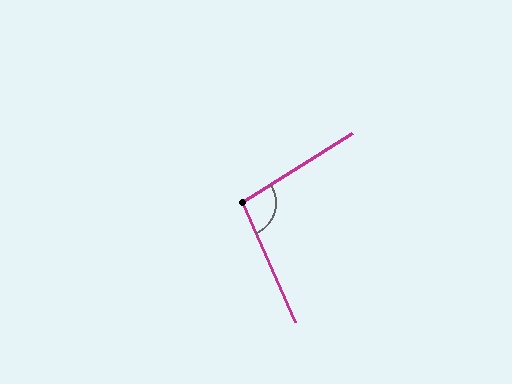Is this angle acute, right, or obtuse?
It is obtuse.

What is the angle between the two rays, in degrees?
Approximately 99 degrees.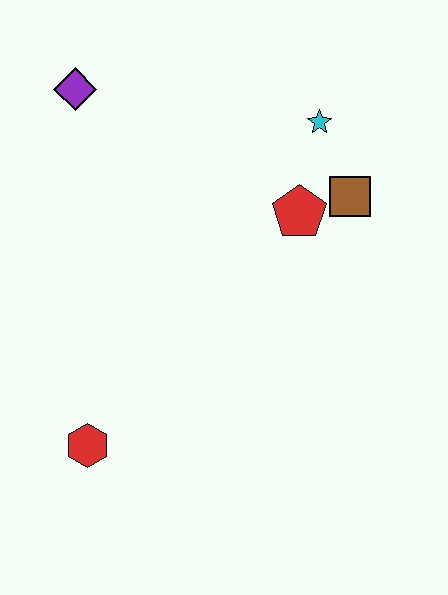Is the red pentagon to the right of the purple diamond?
Yes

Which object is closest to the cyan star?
The brown square is closest to the cyan star.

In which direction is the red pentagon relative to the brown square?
The red pentagon is to the left of the brown square.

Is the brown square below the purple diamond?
Yes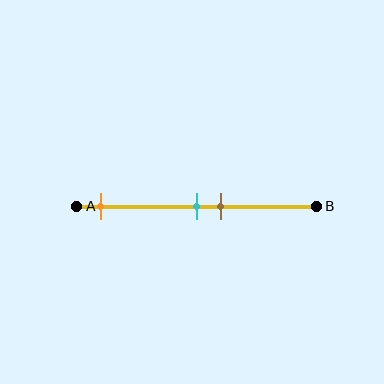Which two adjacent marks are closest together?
The cyan and brown marks are the closest adjacent pair.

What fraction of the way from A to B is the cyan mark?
The cyan mark is approximately 50% (0.5) of the way from A to B.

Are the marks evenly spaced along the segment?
No, the marks are not evenly spaced.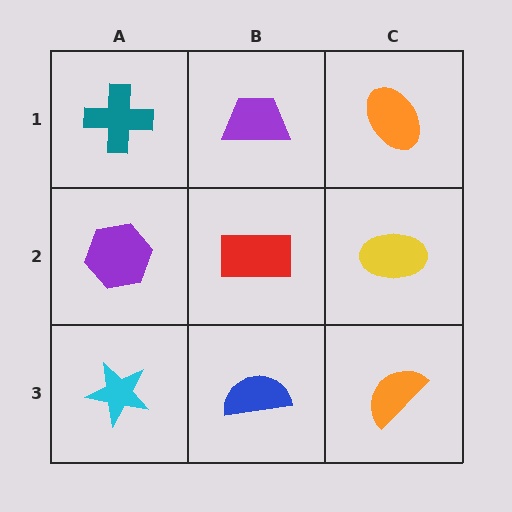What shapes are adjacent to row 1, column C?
A yellow ellipse (row 2, column C), a purple trapezoid (row 1, column B).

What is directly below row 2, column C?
An orange semicircle.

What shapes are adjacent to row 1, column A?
A purple hexagon (row 2, column A), a purple trapezoid (row 1, column B).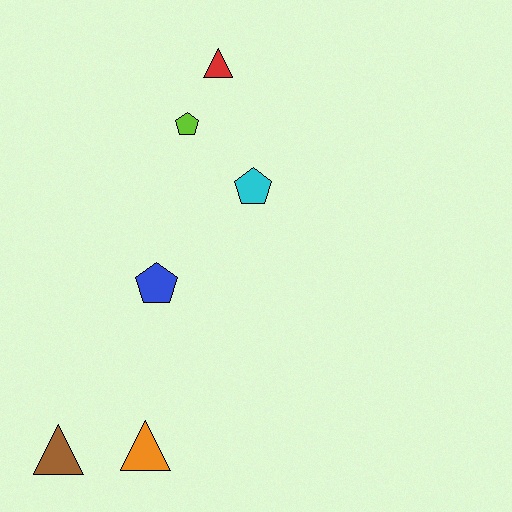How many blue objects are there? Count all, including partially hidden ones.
There is 1 blue object.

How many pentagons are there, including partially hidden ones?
There are 3 pentagons.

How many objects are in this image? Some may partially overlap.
There are 6 objects.